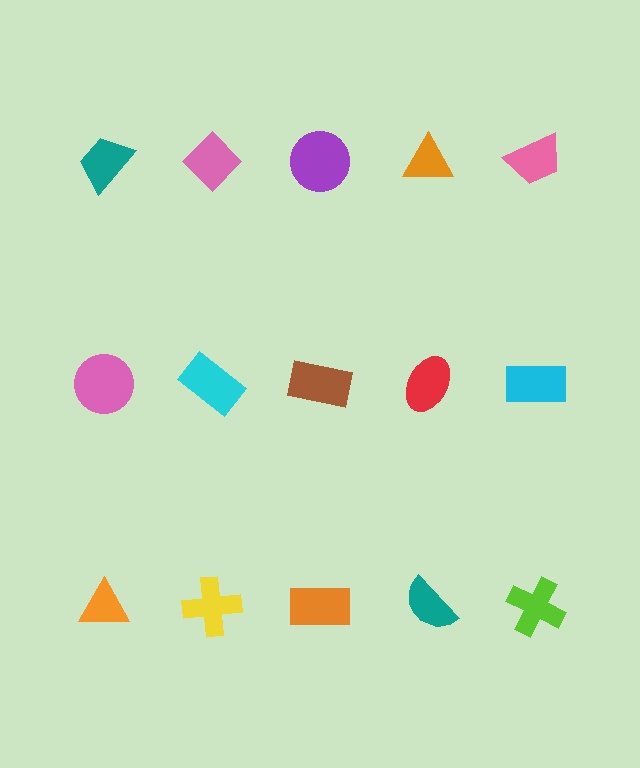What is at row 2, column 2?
A cyan rectangle.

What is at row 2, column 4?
A red ellipse.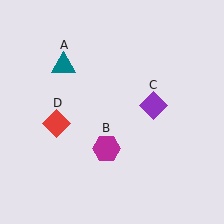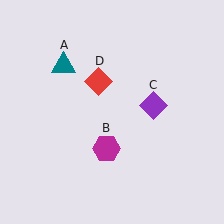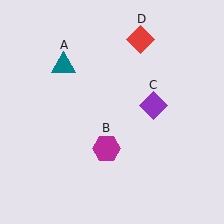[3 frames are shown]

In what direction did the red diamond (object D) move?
The red diamond (object D) moved up and to the right.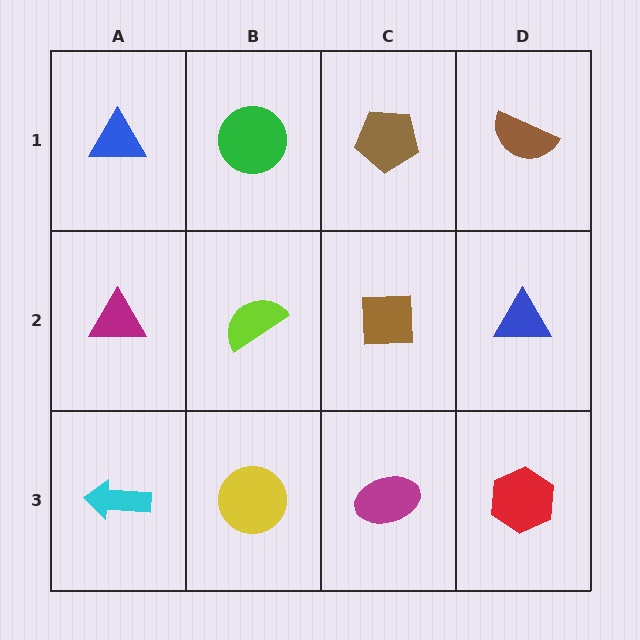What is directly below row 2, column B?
A yellow circle.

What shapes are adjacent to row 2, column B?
A green circle (row 1, column B), a yellow circle (row 3, column B), a magenta triangle (row 2, column A), a brown square (row 2, column C).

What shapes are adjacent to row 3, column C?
A brown square (row 2, column C), a yellow circle (row 3, column B), a red hexagon (row 3, column D).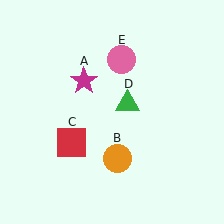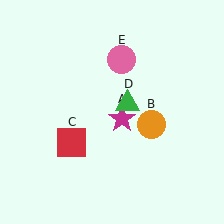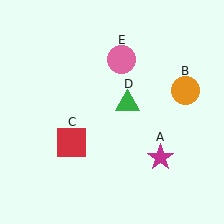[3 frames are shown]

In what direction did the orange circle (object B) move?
The orange circle (object B) moved up and to the right.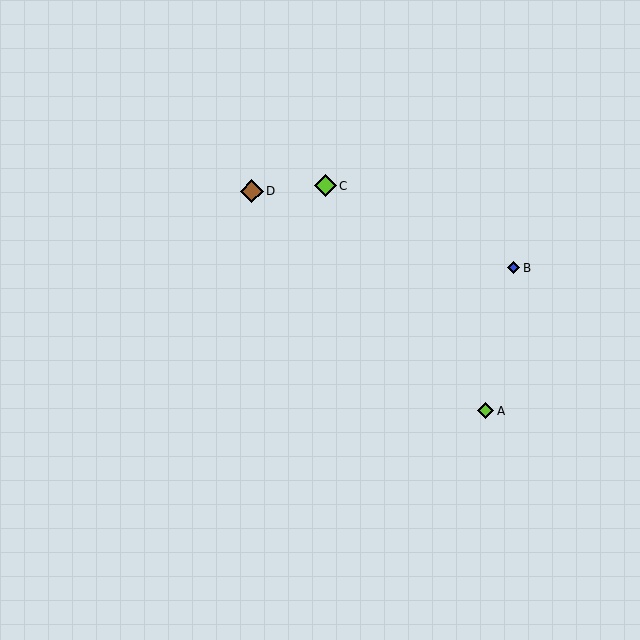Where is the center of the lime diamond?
The center of the lime diamond is at (486, 411).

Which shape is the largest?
The brown diamond (labeled D) is the largest.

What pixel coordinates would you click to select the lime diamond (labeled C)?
Click at (325, 186) to select the lime diamond C.